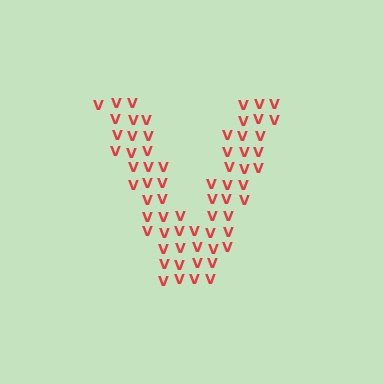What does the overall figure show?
The overall figure shows the letter V.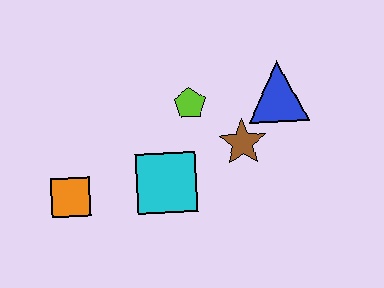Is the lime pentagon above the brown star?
Yes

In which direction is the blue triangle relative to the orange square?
The blue triangle is to the right of the orange square.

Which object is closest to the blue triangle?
The brown star is closest to the blue triangle.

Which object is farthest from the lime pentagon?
The orange square is farthest from the lime pentagon.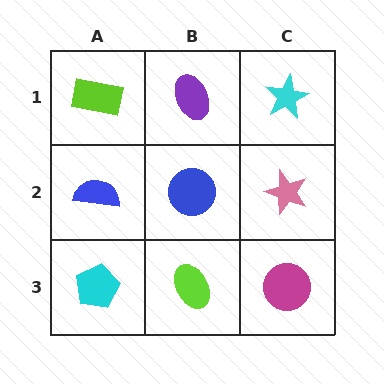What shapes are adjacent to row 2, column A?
A lime rectangle (row 1, column A), a cyan pentagon (row 3, column A), a blue circle (row 2, column B).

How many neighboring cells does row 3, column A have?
2.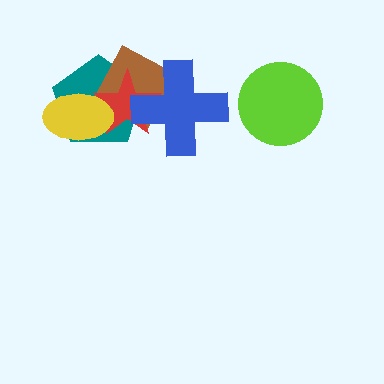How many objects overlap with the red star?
4 objects overlap with the red star.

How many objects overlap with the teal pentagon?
4 objects overlap with the teal pentagon.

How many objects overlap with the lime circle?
0 objects overlap with the lime circle.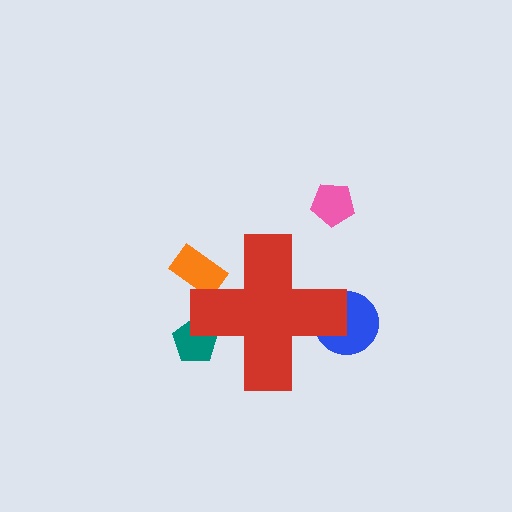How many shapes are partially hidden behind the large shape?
3 shapes are partially hidden.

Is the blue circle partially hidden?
Yes, the blue circle is partially hidden behind the red cross.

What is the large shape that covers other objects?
A red cross.